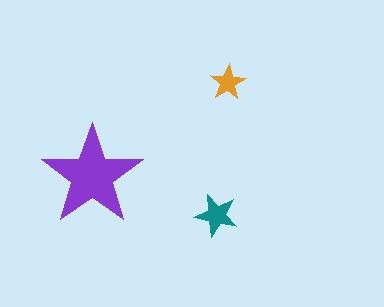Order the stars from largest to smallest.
the purple one, the teal one, the orange one.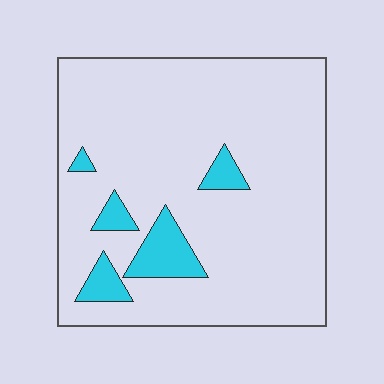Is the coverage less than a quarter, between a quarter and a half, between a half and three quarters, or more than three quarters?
Less than a quarter.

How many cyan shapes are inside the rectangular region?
5.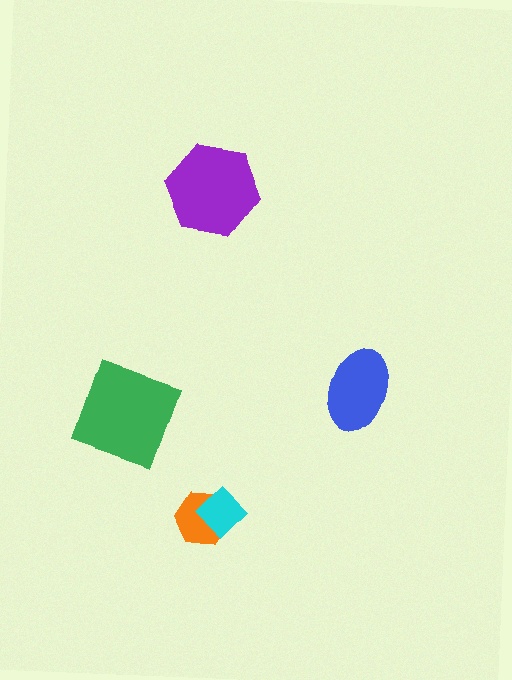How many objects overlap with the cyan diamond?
1 object overlaps with the cyan diamond.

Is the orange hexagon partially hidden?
Yes, it is partially covered by another shape.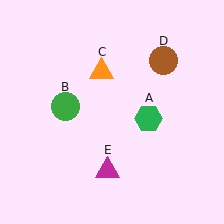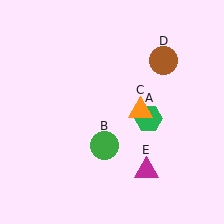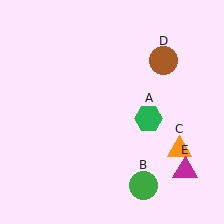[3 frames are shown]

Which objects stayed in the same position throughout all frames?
Green hexagon (object A) and brown circle (object D) remained stationary.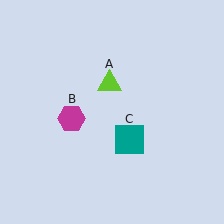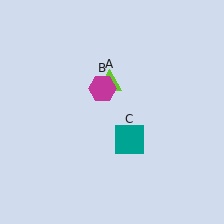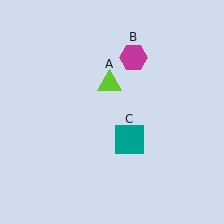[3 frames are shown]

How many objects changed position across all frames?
1 object changed position: magenta hexagon (object B).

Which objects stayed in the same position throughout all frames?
Lime triangle (object A) and teal square (object C) remained stationary.